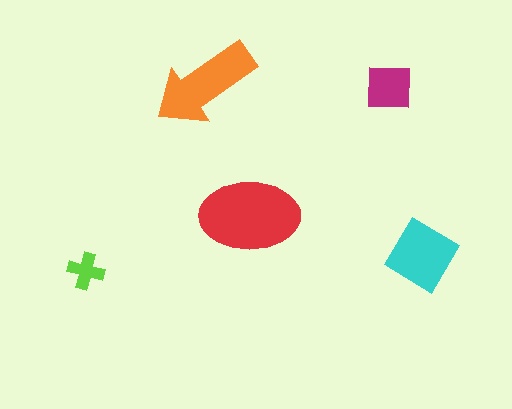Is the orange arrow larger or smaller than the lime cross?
Larger.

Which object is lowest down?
The lime cross is bottommost.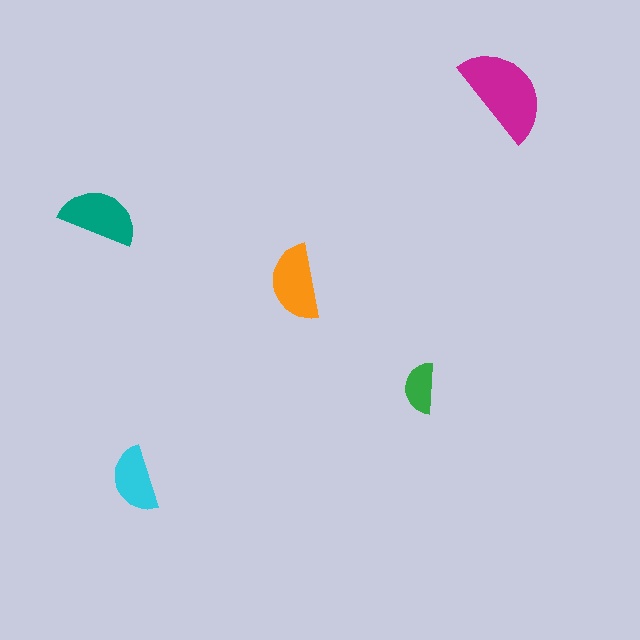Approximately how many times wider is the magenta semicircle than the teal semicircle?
About 1.5 times wider.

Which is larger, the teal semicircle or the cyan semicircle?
The teal one.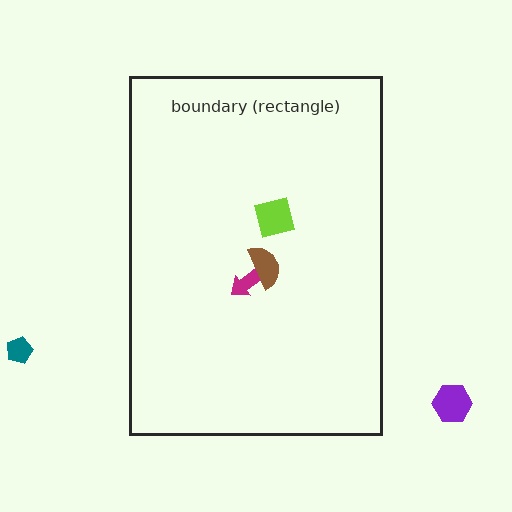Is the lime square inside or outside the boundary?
Inside.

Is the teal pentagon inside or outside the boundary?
Outside.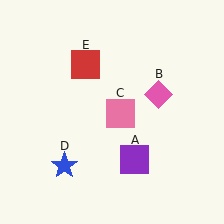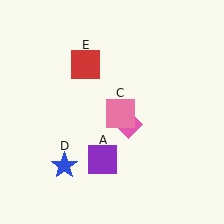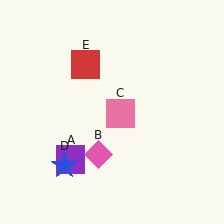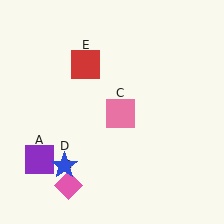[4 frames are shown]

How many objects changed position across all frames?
2 objects changed position: purple square (object A), pink diamond (object B).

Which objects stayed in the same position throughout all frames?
Pink square (object C) and blue star (object D) and red square (object E) remained stationary.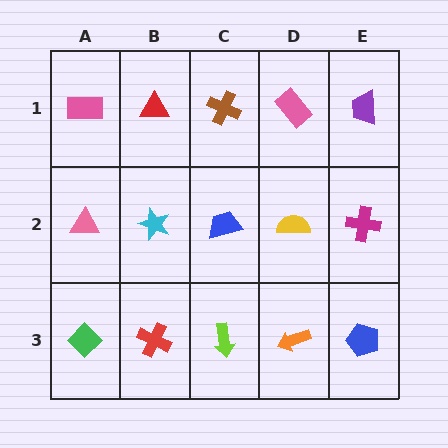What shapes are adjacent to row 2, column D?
A pink rectangle (row 1, column D), an orange arrow (row 3, column D), a blue trapezoid (row 2, column C), a magenta cross (row 2, column E).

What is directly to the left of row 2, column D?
A blue trapezoid.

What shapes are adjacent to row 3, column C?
A blue trapezoid (row 2, column C), a red cross (row 3, column B), an orange arrow (row 3, column D).